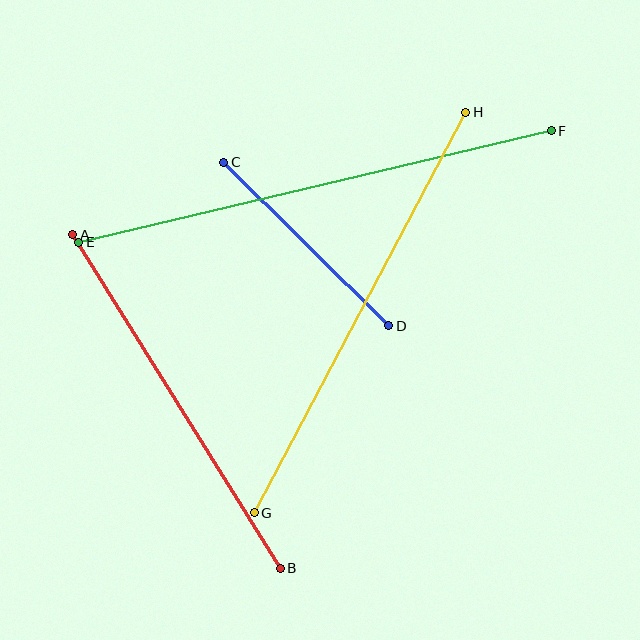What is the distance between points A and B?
The distance is approximately 393 pixels.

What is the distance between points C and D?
The distance is approximately 232 pixels.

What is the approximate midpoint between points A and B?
The midpoint is at approximately (176, 402) pixels.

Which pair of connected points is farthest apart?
Points E and F are farthest apart.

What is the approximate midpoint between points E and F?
The midpoint is at approximately (315, 186) pixels.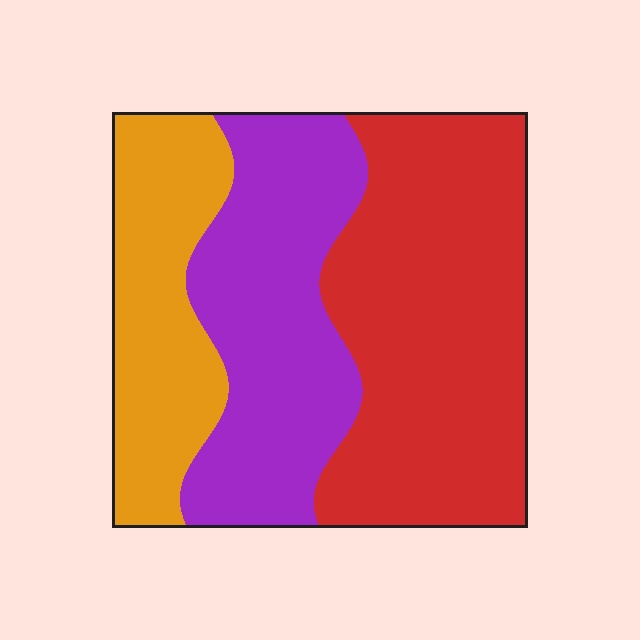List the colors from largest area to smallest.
From largest to smallest: red, purple, orange.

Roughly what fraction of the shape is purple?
Purple takes up about one third (1/3) of the shape.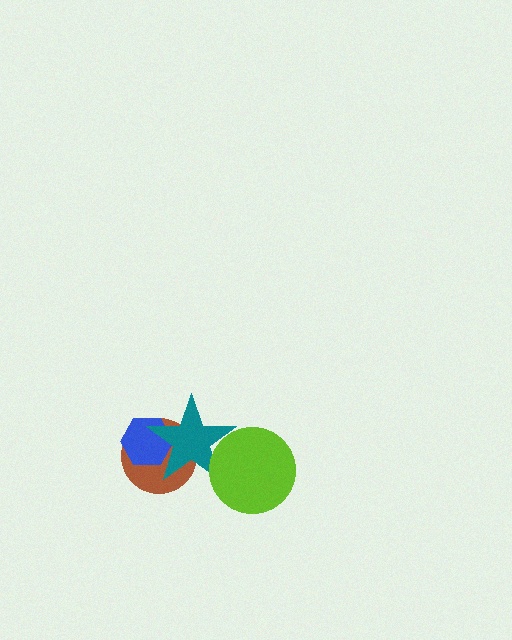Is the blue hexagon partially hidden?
Yes, it is partially covered by another shape.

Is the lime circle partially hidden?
No, no other shape covers it.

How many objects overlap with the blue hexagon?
2 objects overlap with the blue hexagon.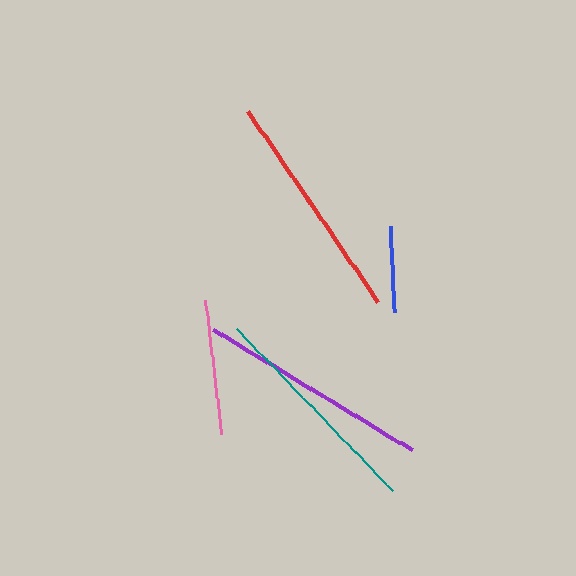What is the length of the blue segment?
The blue segment is approximately 87 pixels long.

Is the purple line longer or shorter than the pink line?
The purple line is longer than the pink line.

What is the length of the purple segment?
The purple segment is approximately 233 pixels long.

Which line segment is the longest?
The purple line is the longest at approximately 233 pixels.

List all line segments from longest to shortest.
From longest to shortest: purple, red, teal, pink, blue.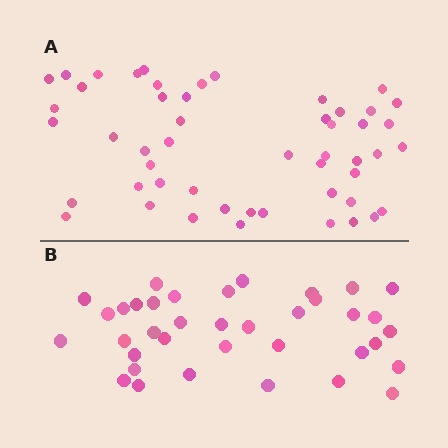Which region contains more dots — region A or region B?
Region A (the top region) has more dots.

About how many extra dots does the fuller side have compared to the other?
Region A has approximately 15 more dots than region B.